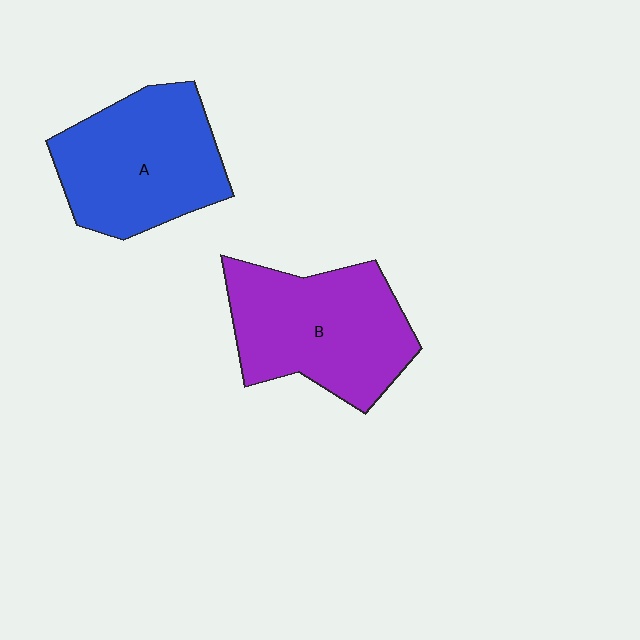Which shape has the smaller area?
Shape A (blue).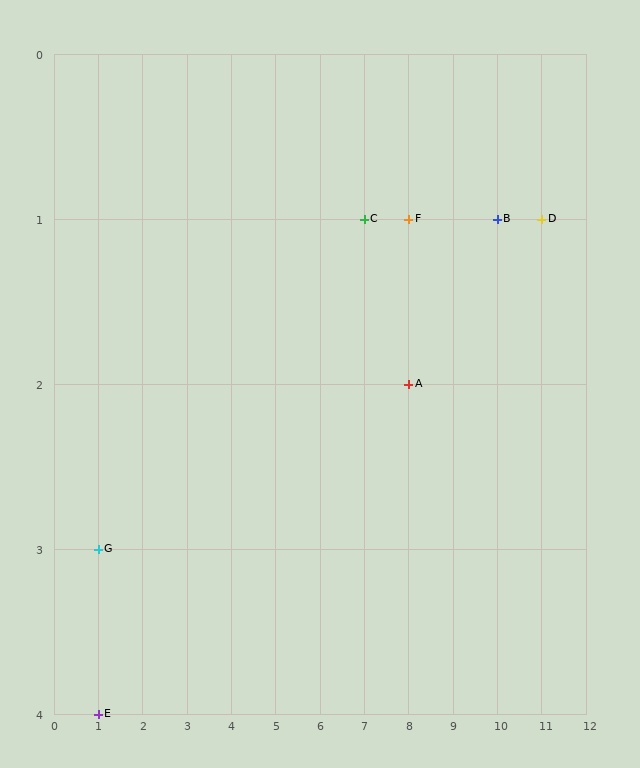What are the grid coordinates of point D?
Point D is at grid coordinates (11, 1).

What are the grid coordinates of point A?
Point A is at grid coordinates (8, 2).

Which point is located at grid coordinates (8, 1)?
Point F is at (8, 1).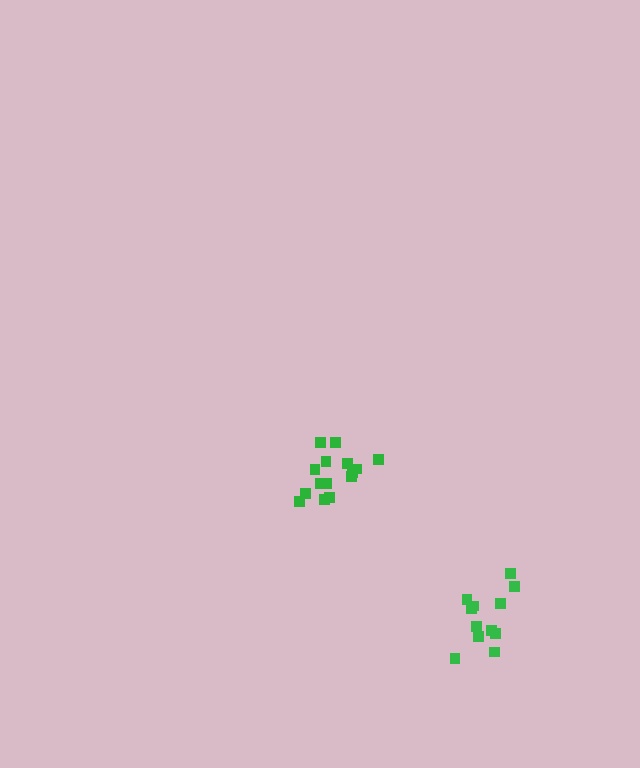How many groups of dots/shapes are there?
There are 2 groups.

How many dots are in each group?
Group 1: 15 dots, Group 2: 12 dots (27 total).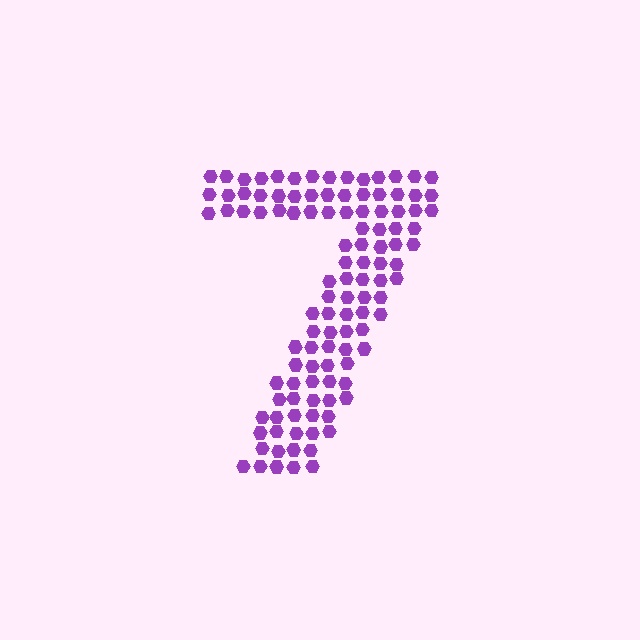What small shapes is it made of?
It is made of small hexagons.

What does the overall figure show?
The overall figure shows the digit 7.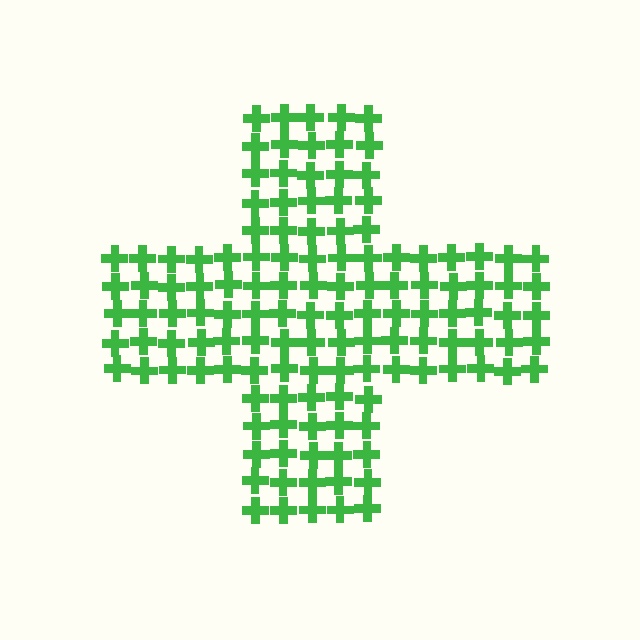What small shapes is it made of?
It is made of small crosses.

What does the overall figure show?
The overall figure shows a cross.